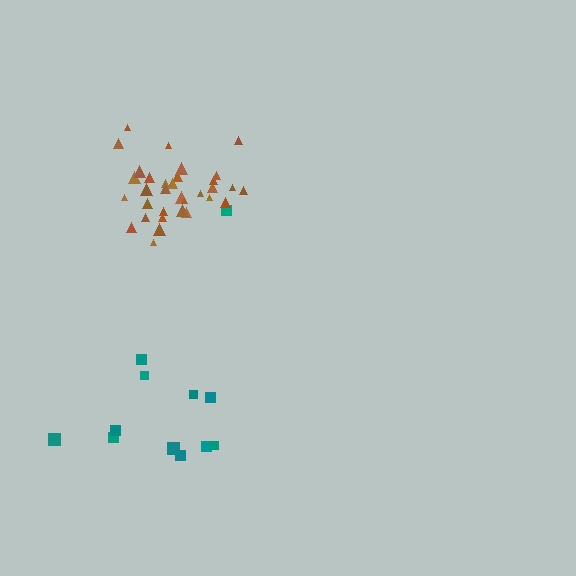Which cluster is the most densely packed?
Brown.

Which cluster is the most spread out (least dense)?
Teal.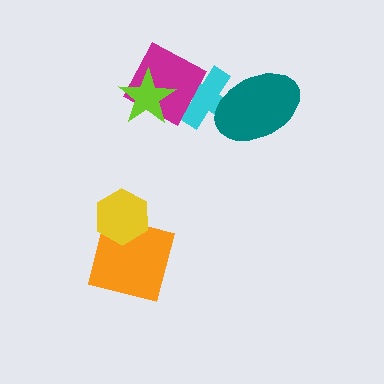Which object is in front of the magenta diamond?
The lime star is in front of the magenta diamond.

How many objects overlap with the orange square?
1 object overlaps with the orange square.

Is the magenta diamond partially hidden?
Yes, it is partially covered by another shape.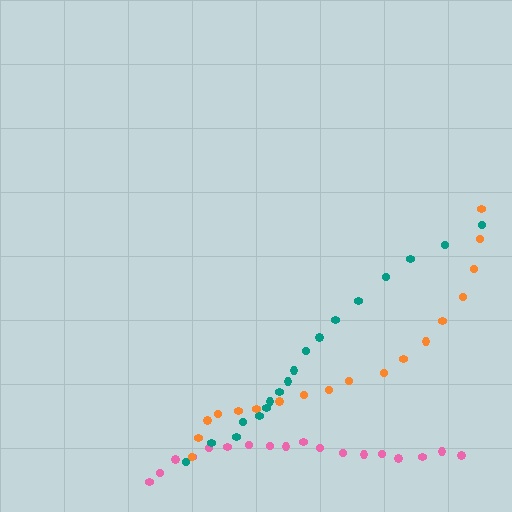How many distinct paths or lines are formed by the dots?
There are 3 distinct paths.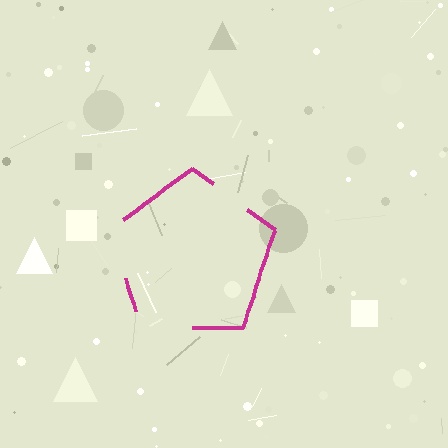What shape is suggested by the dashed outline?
The dashed outline suggests a pentagon.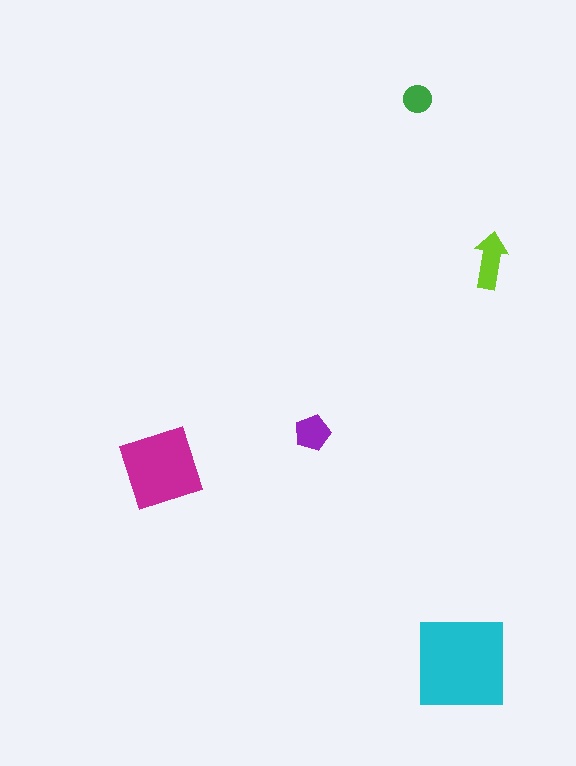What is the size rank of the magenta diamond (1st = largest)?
2nd.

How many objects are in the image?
There are 5 objects in the image.